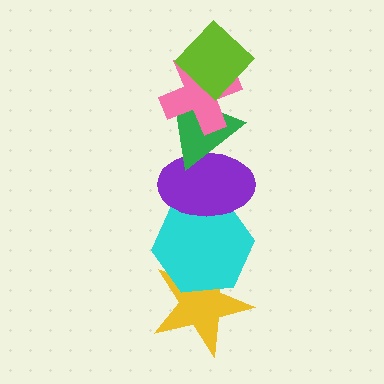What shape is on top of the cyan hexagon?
The purple ellipse is on top of the cyan hexagon.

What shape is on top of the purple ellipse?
The green triangle is on top of the purple ellipse.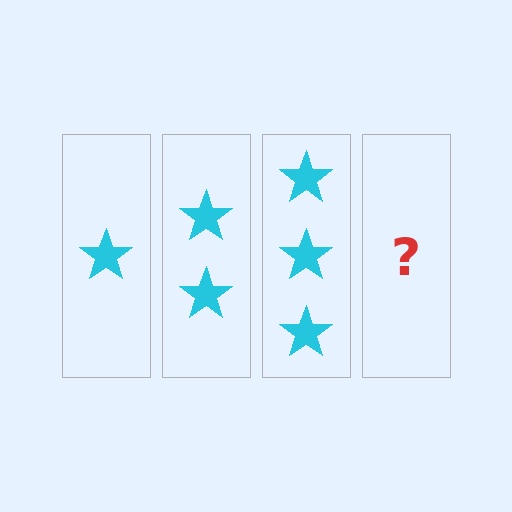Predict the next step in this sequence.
The next step is 4 stars.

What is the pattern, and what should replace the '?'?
The pattern is that each step adds one more star. The '?' should be 4 stars.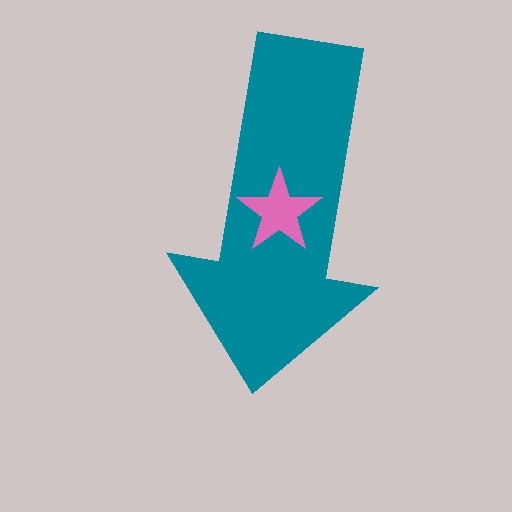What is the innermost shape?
The pink star.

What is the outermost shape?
The teal arrow.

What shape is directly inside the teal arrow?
The pink star.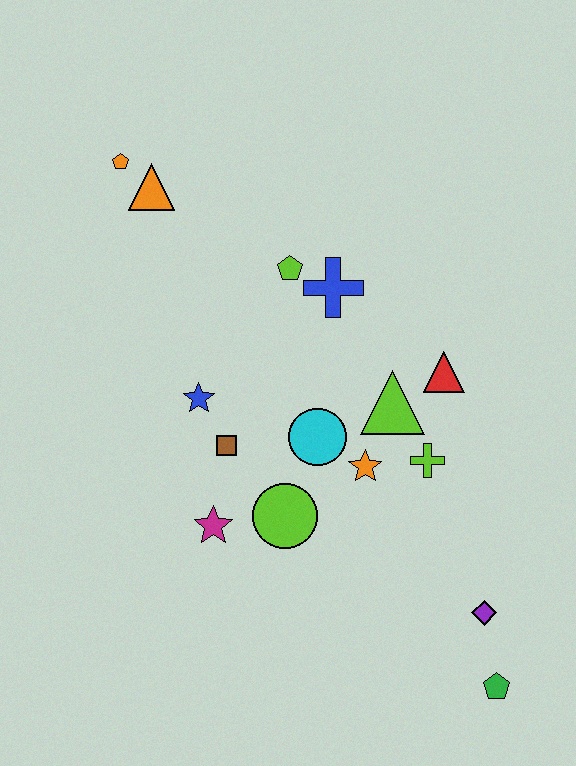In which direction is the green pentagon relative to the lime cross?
The green pentagon is below the lime cross.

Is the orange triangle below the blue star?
No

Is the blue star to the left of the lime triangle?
Yes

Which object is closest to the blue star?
The brown square is closest to the blue star.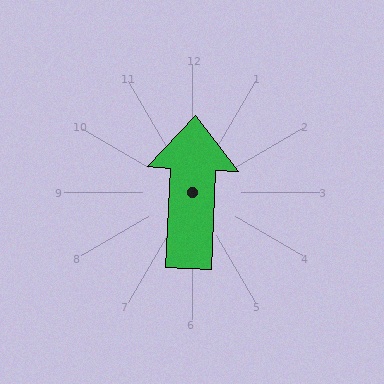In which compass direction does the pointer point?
North.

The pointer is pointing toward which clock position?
Roughly 12 o'clock.